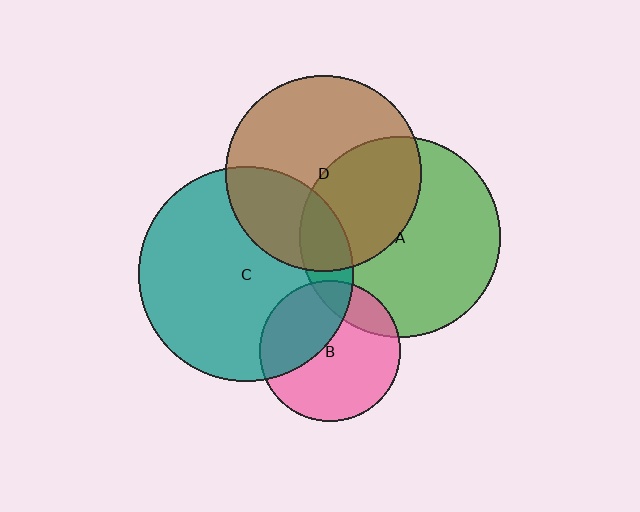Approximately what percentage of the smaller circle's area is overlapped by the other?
Approximately 40%.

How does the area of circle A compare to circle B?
Approximately 2.0 times.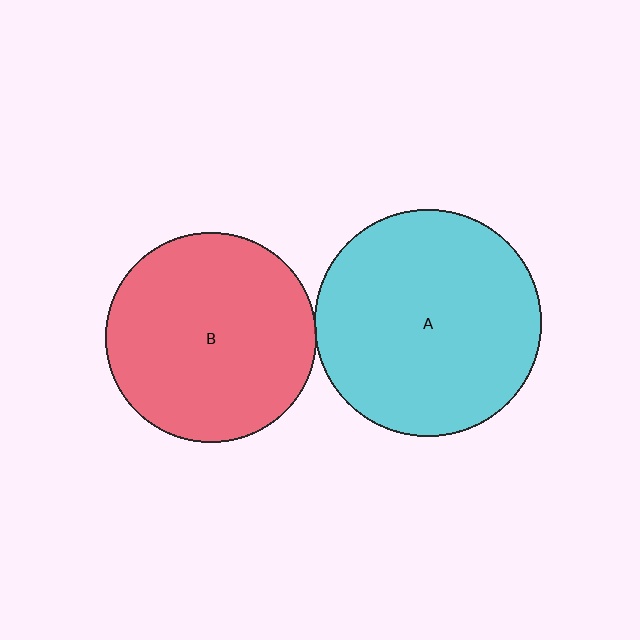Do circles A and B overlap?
Yes.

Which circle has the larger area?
Circle A (cyan).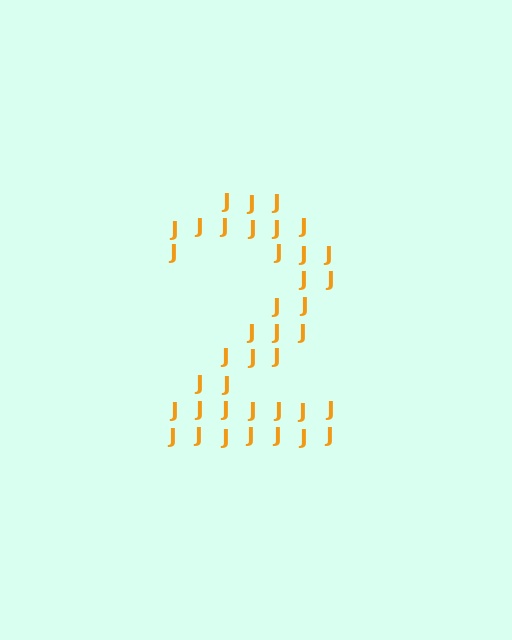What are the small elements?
The small elements are letter J's.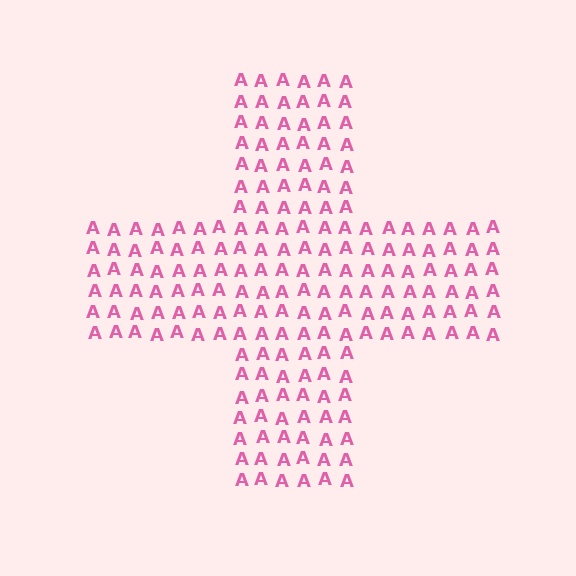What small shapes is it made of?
It is made of small letter A's.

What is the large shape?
The large shape is a cross.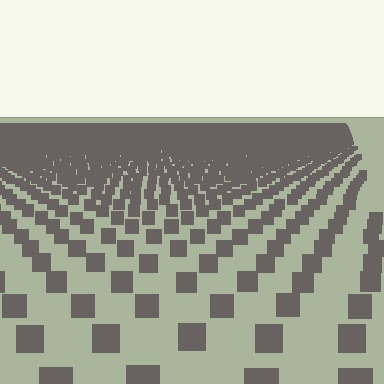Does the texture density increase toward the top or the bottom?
Density increases toward the top.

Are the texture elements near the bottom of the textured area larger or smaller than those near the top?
Larger. Near the bottom, elements are closer to the viewer and appear at a bigger on-screen size.